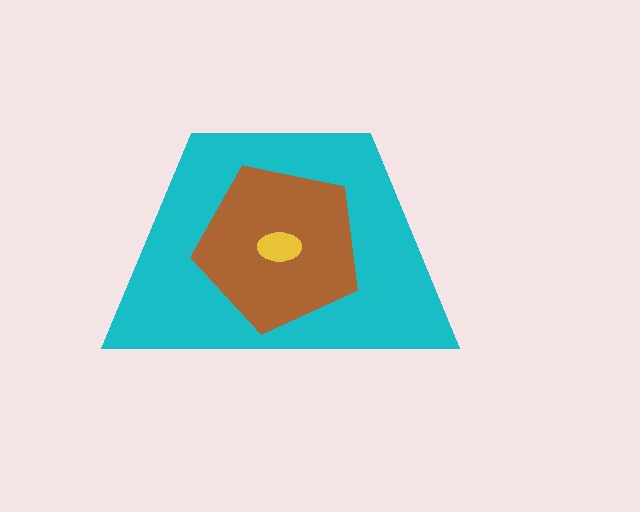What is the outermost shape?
The cyan trapezoid.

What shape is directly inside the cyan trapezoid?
The brown pentagon.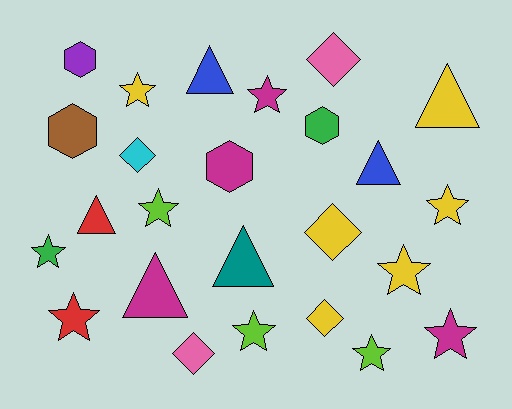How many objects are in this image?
There are 25 objects.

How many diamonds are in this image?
There are 5 diamonds.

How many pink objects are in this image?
There are 2 pink objects.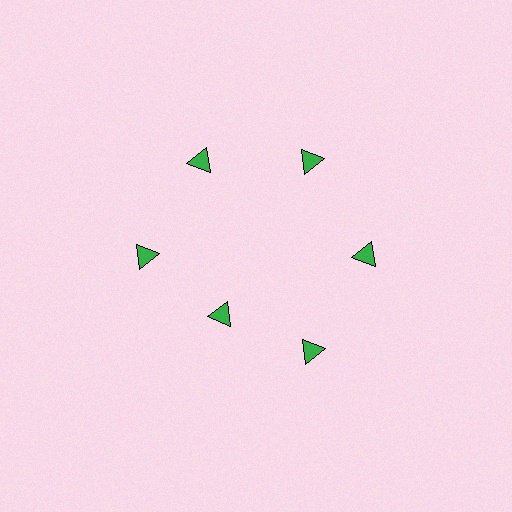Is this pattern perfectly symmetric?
No. The 6 green triangles are arranged in a ring, but one element near the 7 o'clock position is pulled inward toward the center, breaking the 6-fold rotational symmetry.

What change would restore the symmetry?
The symmetry would be restored by moving it outward, back onto the ring so that all 6 triangles sit at equal angles and equal distance from the center.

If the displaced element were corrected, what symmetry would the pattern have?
It would have 6-fold rotational symmetry — the pattern would map onto itself every 60 degrees.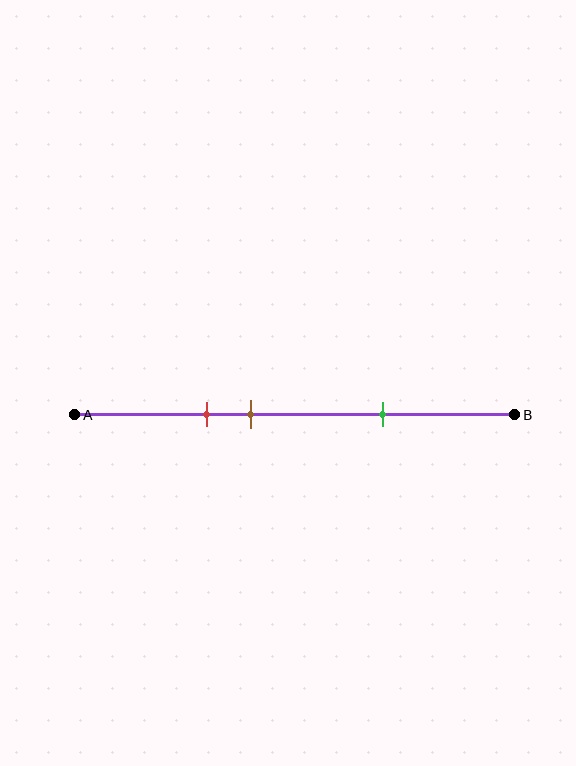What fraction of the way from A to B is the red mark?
The red mark is approximately 30% (0.3) of the way from A to B.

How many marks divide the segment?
There are 3 marks dividing the segment.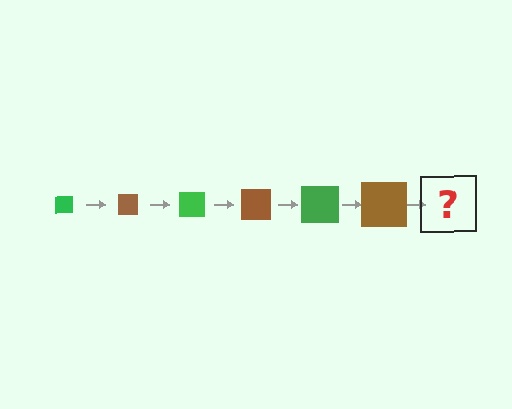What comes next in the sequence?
The next element should be a green square, larger than the previous one.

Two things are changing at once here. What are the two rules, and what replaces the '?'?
The two rules are that the square grows larger each step and the color cycles through green and brown. The '?' should be a green square, larger than the previous one.